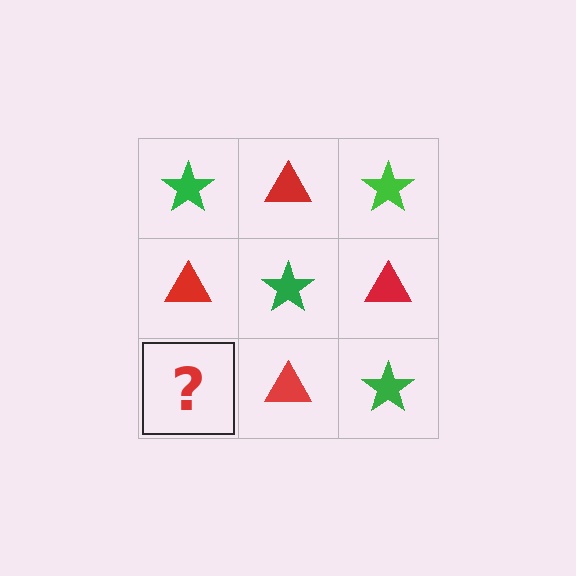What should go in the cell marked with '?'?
The missing cell should contain a green star.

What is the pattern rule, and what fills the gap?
The rule is that it alternates green star and red triangle in a checkerboard pattern. The gap should be filled with a green star.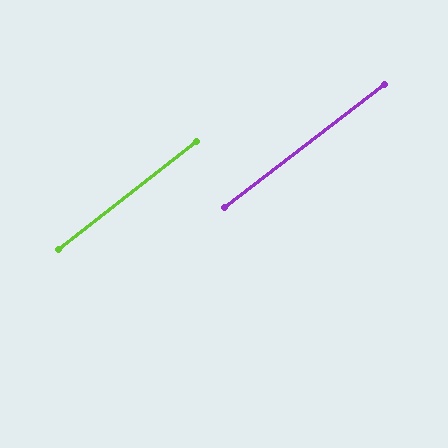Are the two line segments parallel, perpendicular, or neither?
Parallel — their directions differ by only 0.2°.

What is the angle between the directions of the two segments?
Approximately 0 degrees.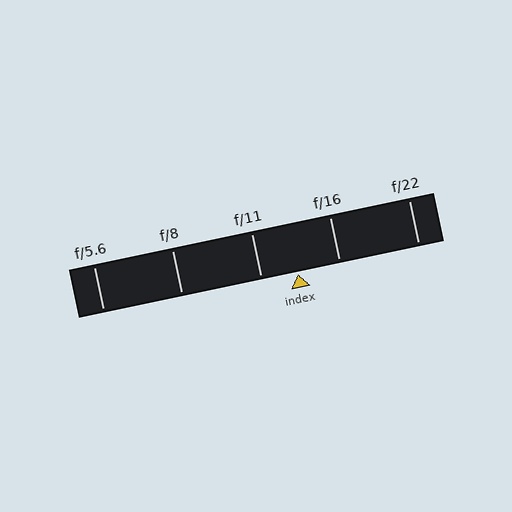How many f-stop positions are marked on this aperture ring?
There are 5 f-stop positions marked.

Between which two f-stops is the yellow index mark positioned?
The index mark is between f/11 and f/16.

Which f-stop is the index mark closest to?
The index mark is closest to f/11.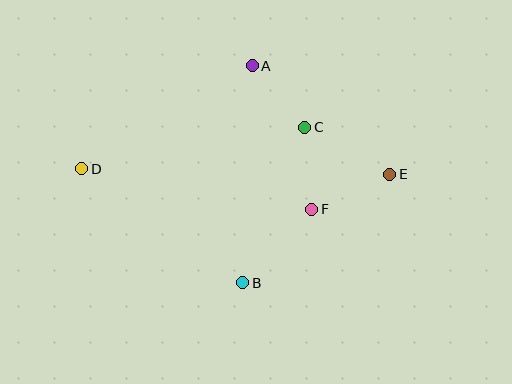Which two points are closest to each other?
Points A and C are closest to each other.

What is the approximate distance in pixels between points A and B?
The distance between A and B is approximately 217 pixels.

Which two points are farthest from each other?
Points D and E are farthest from each other.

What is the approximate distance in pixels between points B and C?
The distance between B and C is approximately 168 pixels.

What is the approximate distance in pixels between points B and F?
The distance between B and F is approximately 101 pixels.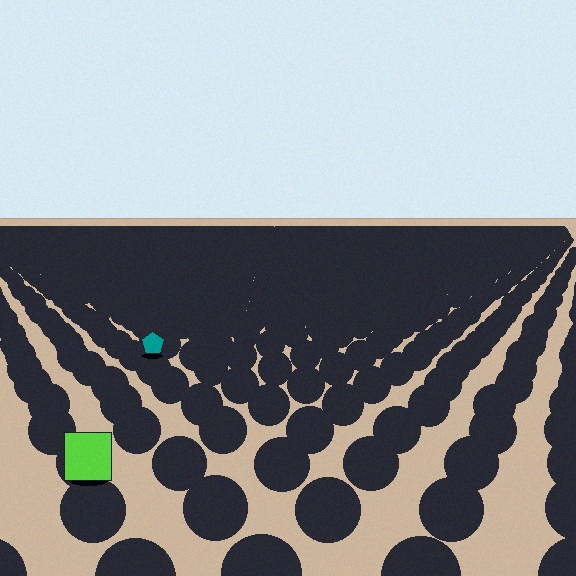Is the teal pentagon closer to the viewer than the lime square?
No. The lime square is closer — you can tell from the texture gradient: the ground texture is coarser near it.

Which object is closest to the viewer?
The lime square is closest. The texture marks near it are larger and more spread out.